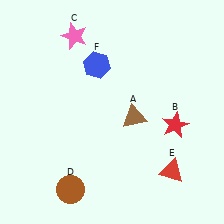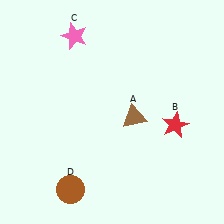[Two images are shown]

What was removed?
The blue hexagon (F), the red triangle (E) were removed in Image 2.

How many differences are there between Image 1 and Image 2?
There are 2 differences between the two images.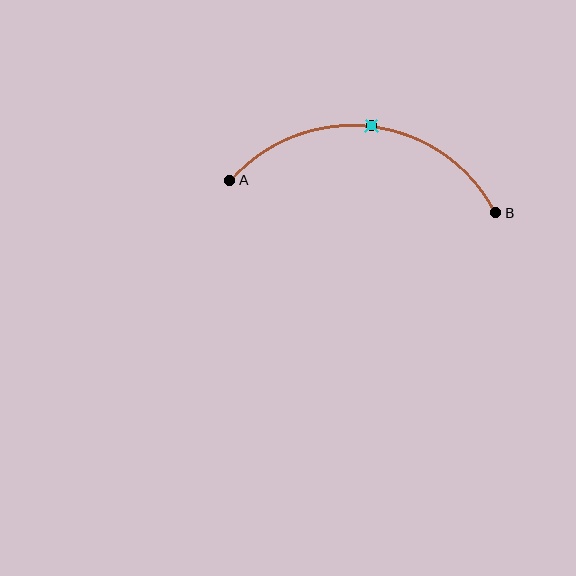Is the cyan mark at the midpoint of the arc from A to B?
Yes. The cyan mark lies on the arc at equal arc-length from both A and B — it is the arc midpoint.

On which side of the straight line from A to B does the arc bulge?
The arc bulges above the straight line connecting A and B.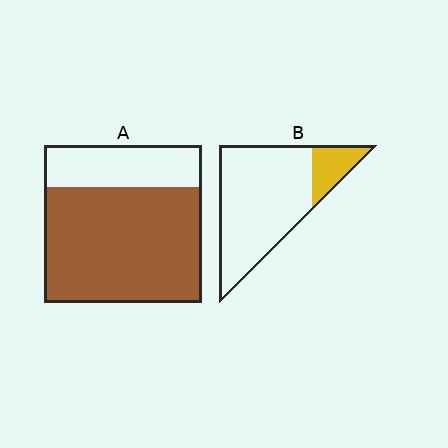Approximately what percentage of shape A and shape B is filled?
A is approximately 75% and B is approximately 15%.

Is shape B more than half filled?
No.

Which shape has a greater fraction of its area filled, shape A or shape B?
Shape A.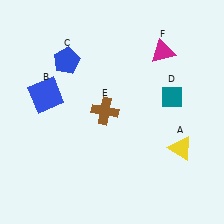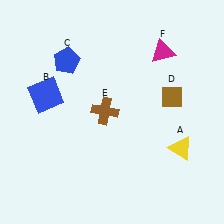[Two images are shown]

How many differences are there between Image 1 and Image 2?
There is 1 difference between the two images.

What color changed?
The diamond (D) changed from teal in Image 1 to brown in Image 2.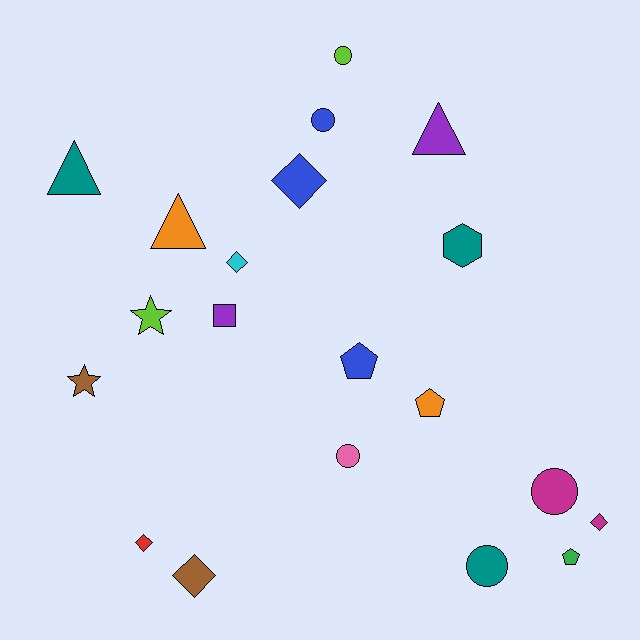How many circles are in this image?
There are 5 circles.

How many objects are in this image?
There are 20 objects.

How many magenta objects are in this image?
There are 2 magenta objects.